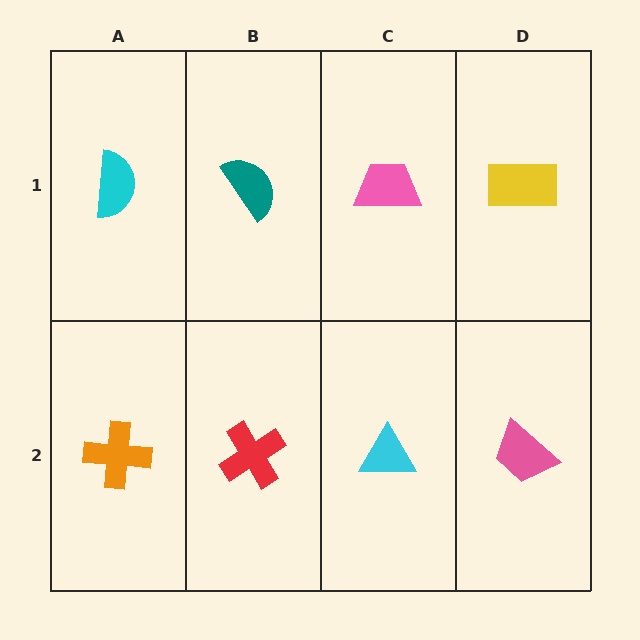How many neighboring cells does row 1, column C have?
3.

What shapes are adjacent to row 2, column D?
A yellow rectangle (row 1, column D), a cyan triangle (row 2, column C).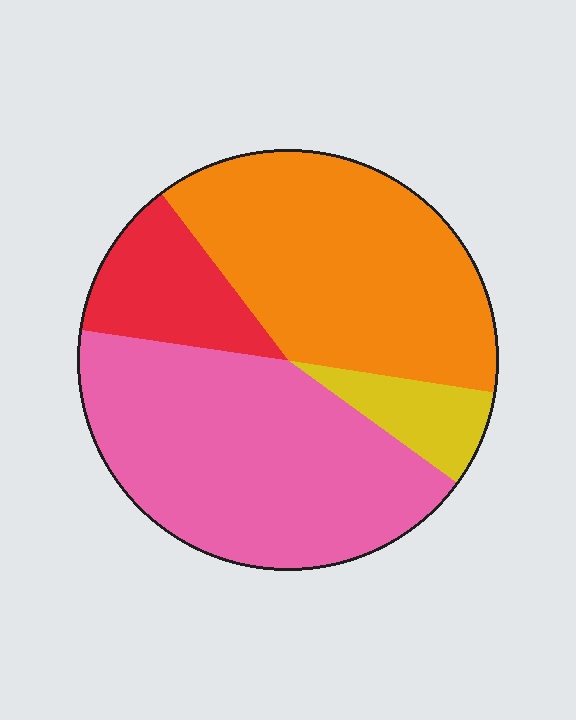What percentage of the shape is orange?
Orange takes up between a third and a half of the shape.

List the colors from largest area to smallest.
From largest to smallest: pink, orange, red, yellow.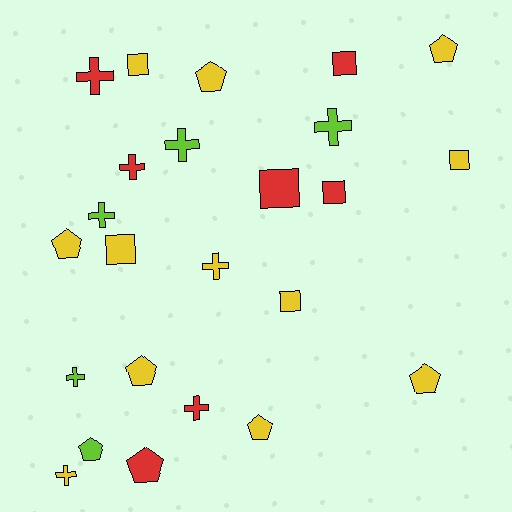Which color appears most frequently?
Yellow, with 12 objects.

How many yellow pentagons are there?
There are 6 yellow pentagons.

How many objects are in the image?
There are 24 objects.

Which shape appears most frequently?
Cross, with 9 objects.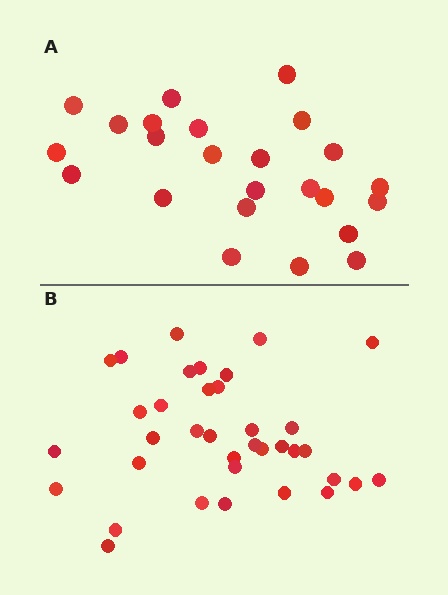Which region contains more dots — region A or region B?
Region B (the bottom region) has more dots.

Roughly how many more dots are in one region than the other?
Region B has roughly 12 or so more dots than region A.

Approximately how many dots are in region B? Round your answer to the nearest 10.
About 40 dots. (The exact count is 36, which rounds to 40.)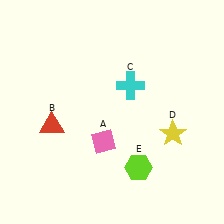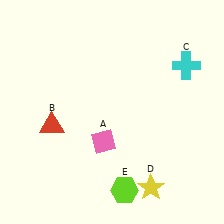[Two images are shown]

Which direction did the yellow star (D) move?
The yellow star (D) moved down.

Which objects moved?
The objects that moved are: the cyan cross (C), the yellow star (D), the lime hexagon (E).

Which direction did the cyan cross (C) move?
The cyan cross (C) moved right.